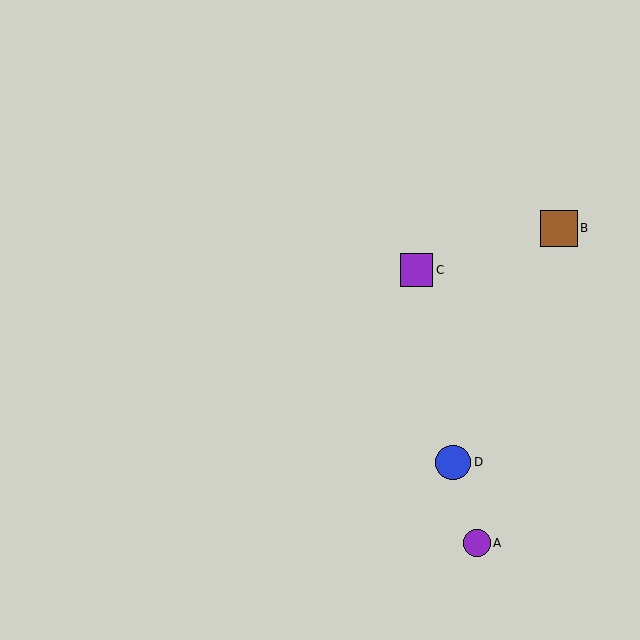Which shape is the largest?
The brown square (labeled B) is the largest.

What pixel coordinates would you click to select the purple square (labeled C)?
Click at (416, 270) to select the purple square C.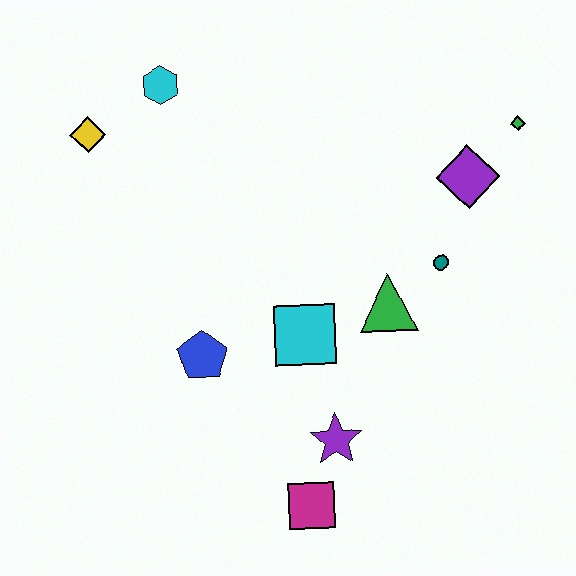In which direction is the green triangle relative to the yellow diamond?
The green triangle is to the right of the yellow diamond.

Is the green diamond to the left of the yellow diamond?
No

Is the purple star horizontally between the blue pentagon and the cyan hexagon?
No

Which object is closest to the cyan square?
The green triangle is closest to the cyan square.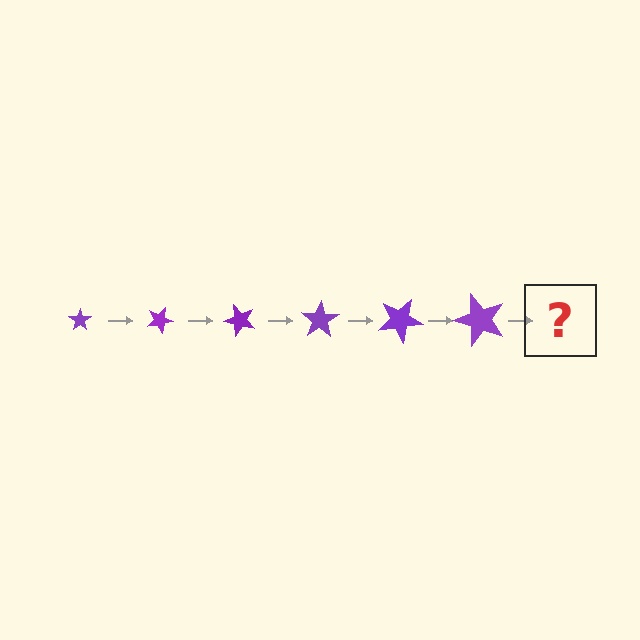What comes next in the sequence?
The next element should be a star, larger than the previous one and rotated 150 degrees from the start.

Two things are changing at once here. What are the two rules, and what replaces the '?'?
The two rules are that the star grows larger each step and it rotates 25 degrees each step. The '?' should be a star, larger than the previous one and rotated 150 degrees from the start.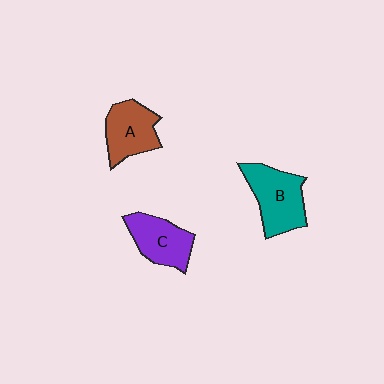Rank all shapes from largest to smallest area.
From largest to smallest: B (teal), A (brown), C (purple).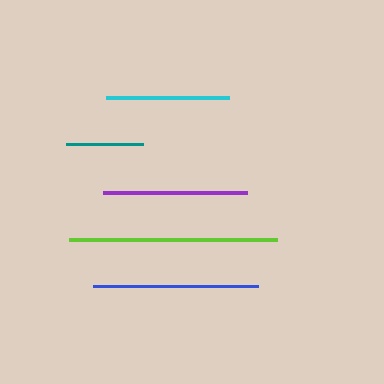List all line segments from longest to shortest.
From longest to shortest: lime, blue, purple, cyan, teal.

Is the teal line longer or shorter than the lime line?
The lime line is longer than the teal line.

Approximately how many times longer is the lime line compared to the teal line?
The lime line is approximately 2.7 times the length of the teal line.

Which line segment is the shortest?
The teal line is the shortest at approximately 77 pixels.